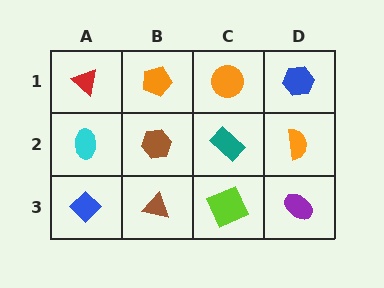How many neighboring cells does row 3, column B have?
3.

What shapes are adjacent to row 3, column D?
An orange semicircle (row 2, column D), a lime square (row 3, column C).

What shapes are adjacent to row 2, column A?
A red triangle (row 1, column A), a blue diamond (row 3, column A), a brown hexagon (row 2, column B).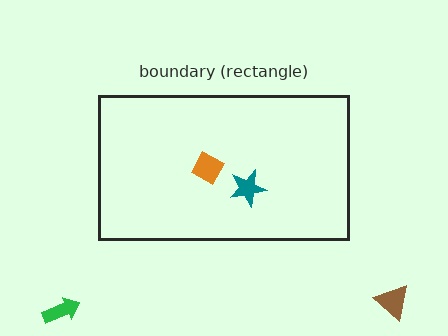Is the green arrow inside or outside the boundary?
Outside.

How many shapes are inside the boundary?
2 inside, 2 outside.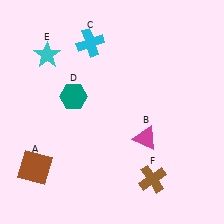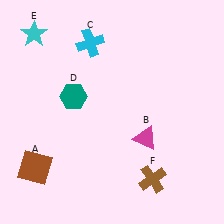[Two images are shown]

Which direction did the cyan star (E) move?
The cyan star (E) moved up.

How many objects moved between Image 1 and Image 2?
1 object moved between the two images.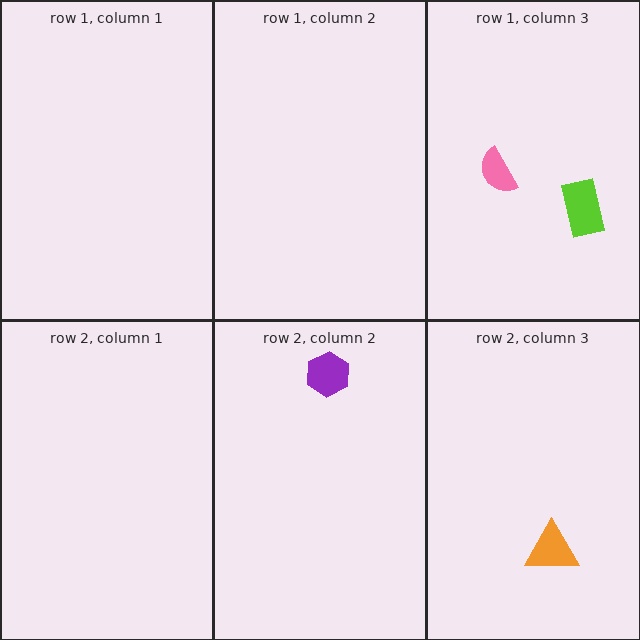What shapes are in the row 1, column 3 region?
The pink semicircle, the lime rectangle.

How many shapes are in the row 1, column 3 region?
2.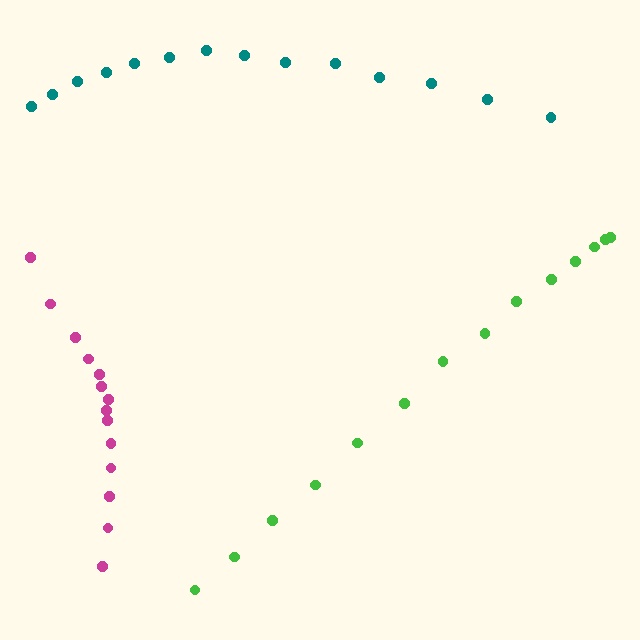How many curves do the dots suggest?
There are 3 distinct paths.